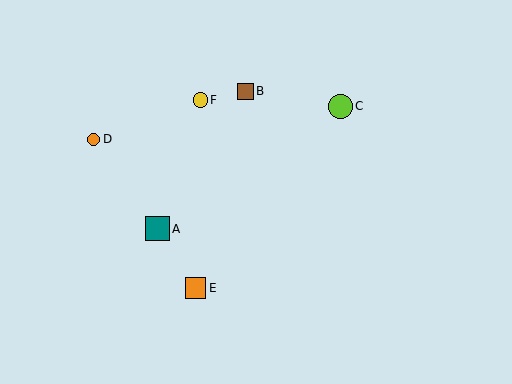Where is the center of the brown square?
The center of the brown square is at (245, 91).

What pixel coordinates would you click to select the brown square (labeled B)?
Click at (245, 91) to select the brown square B.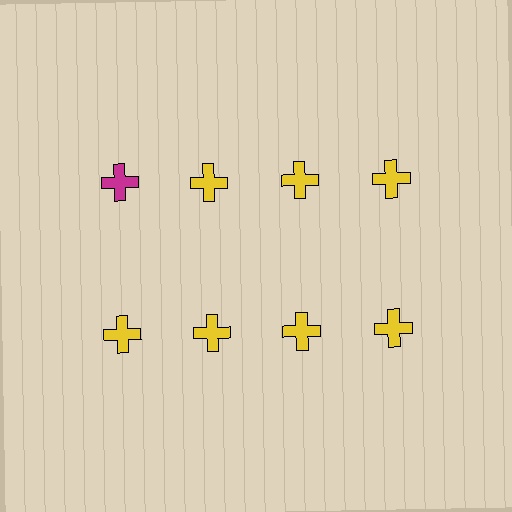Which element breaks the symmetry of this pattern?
The magenta cross in the top row, leftmost column breaks the symmetry. All other shapes are yellow crosses.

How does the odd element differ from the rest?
It has a different color: magenta instead of yellow.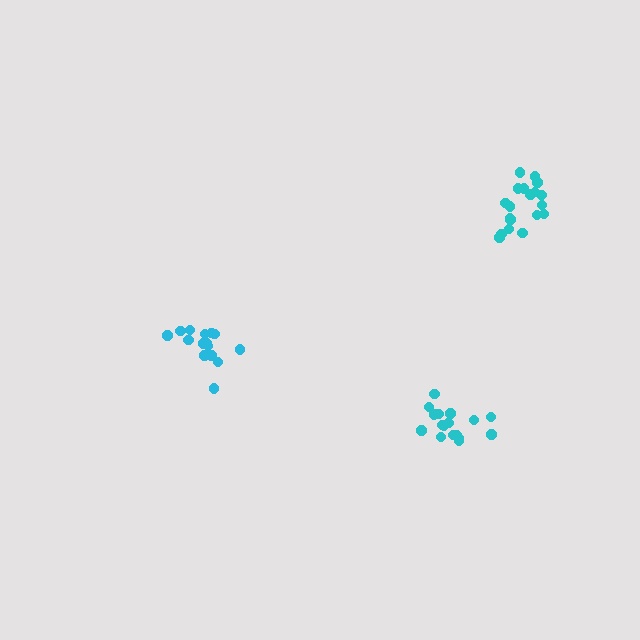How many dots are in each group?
Group 1: 19 dots, Group 2: 17 dots, Group 3: 15 dots (51 total).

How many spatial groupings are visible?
There are 3 spatial groupings.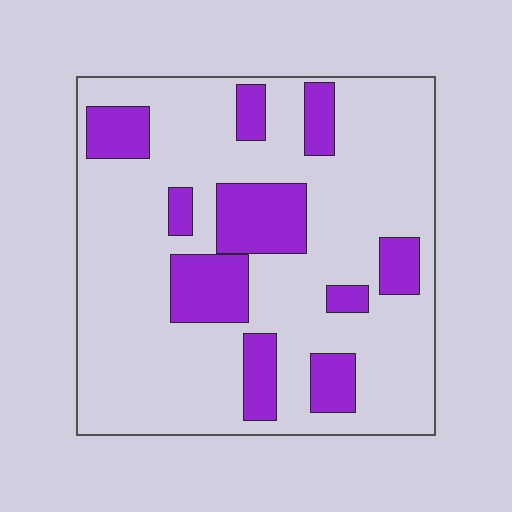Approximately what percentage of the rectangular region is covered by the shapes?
Approximately 25%.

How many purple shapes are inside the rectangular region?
10.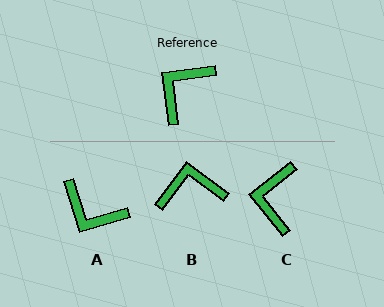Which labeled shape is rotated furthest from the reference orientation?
A, about 100 degrees away.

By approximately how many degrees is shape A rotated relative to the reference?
Approximately 100 degrees counter-clockwise.